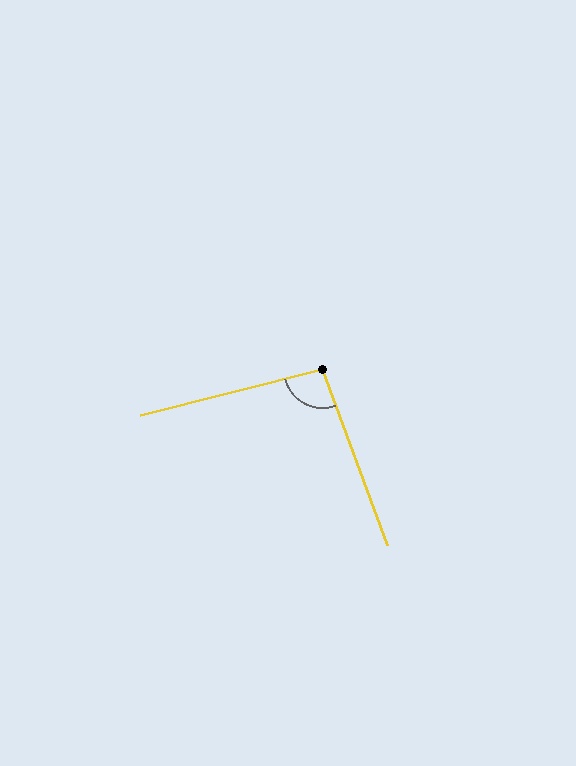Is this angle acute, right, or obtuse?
It is obtuse.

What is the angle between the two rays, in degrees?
Approximately 96 degrees.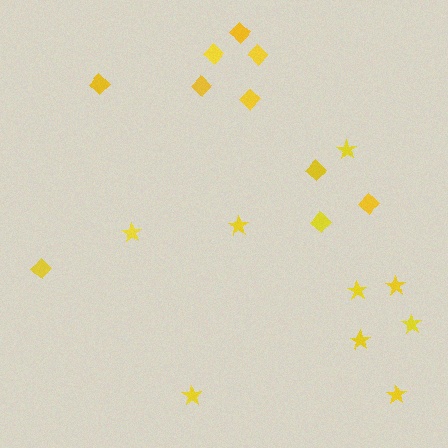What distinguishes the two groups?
There are 2 groups: one group of stars (9) and one group of diamonds (10).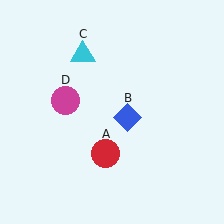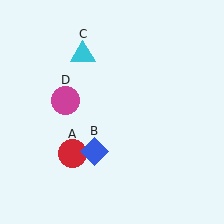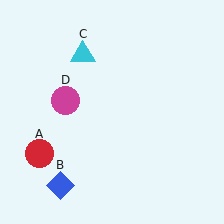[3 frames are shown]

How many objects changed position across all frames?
2 objects changed position: red circle (object A), blue diamond (object B).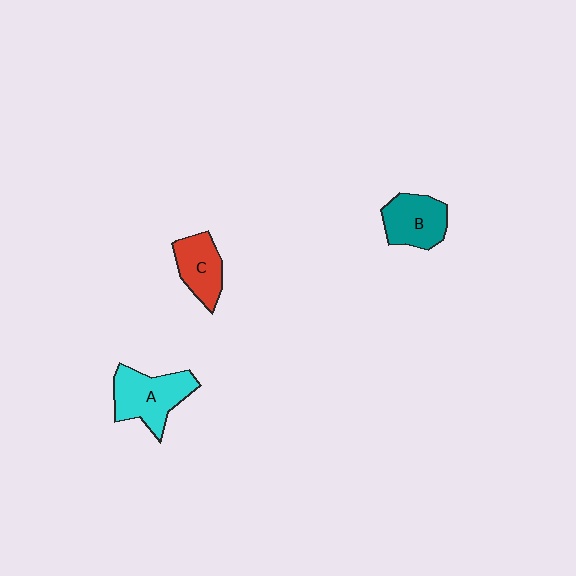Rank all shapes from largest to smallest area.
From largest to smallest: A (cyan), B (teal), C (red).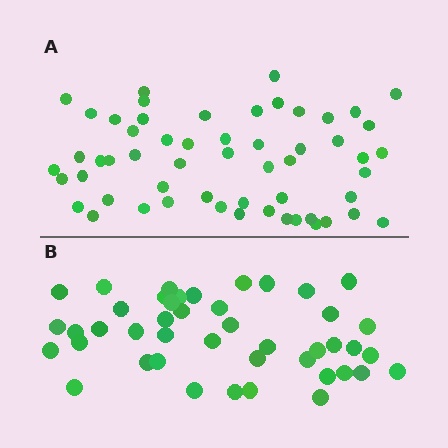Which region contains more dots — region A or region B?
Region A (the top region) has more dots.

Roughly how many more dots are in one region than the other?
Region A has roughly 12 or so more dots than region B.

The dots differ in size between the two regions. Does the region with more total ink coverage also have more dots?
No. Region B has more total ink coverage because its dots are larger, but region A actually contains more individual dots. Total area can be misleading — the number of items is what matters here.